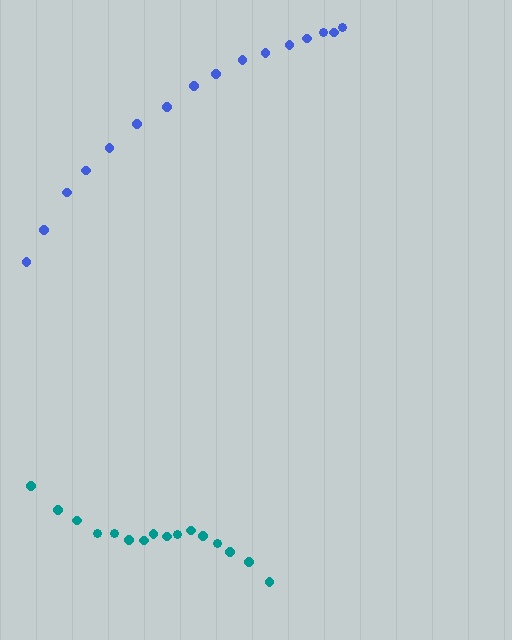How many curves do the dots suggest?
There are 2 distinct paths.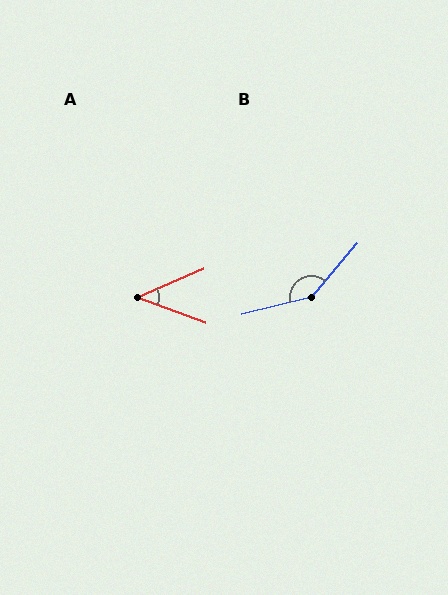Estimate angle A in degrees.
Approximately 43 degrees.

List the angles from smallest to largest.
A (43°), B (144°).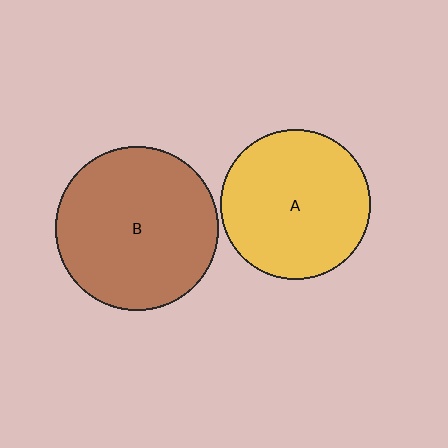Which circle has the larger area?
Circle B (brown).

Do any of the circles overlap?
No, none of the circles overlap.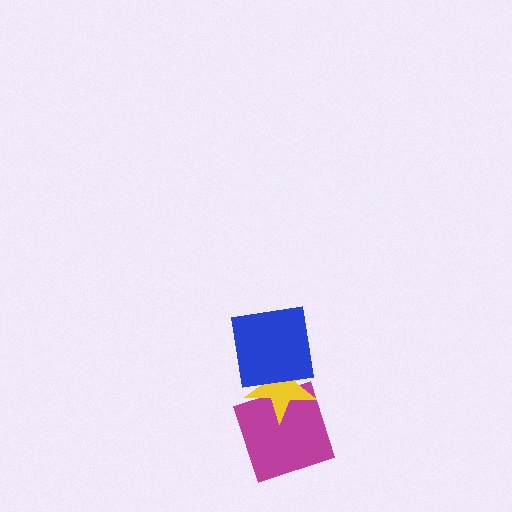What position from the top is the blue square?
The blue square is 1st from the top.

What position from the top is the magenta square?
The magenta square is 3rd from the top.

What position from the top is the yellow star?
The yellow star is 2nd from the top.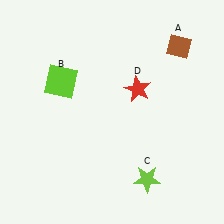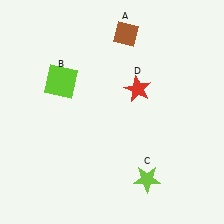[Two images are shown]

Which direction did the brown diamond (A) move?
The brown diamond (A) moved left.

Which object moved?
The brown diamond (A) moved left.